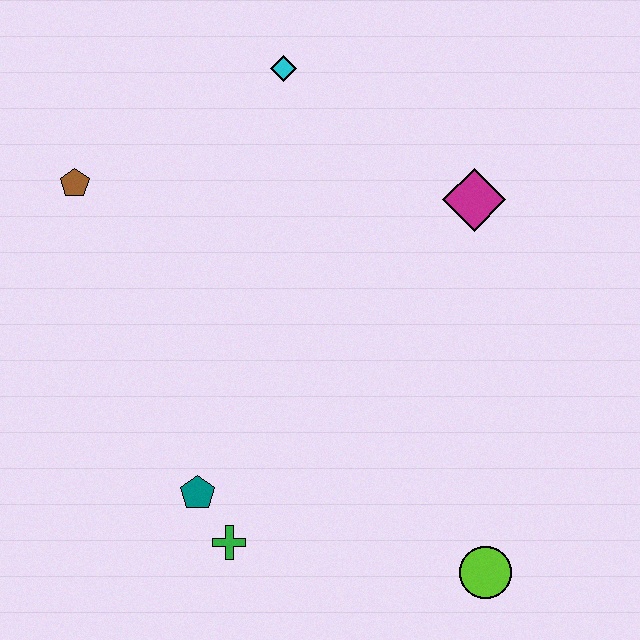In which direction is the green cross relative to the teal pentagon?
The green cross is below the teal pentagon.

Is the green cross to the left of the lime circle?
Yes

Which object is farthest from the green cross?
The cyan diamond is farthest from the green cross.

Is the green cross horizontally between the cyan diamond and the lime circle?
No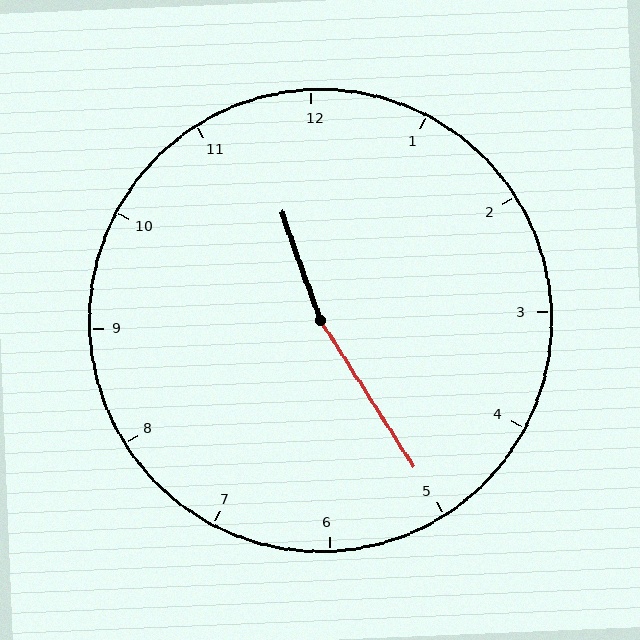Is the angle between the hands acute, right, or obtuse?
It is obtuse.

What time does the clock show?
11:25.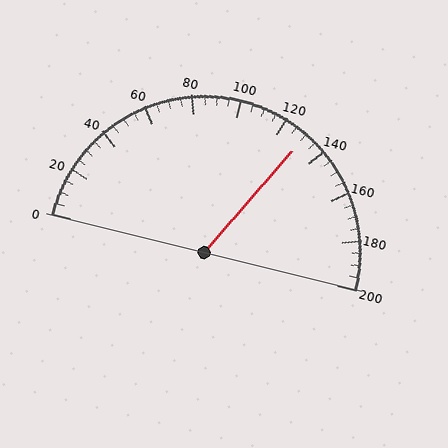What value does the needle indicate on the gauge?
The needle indicates approximately 130.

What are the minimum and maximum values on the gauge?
The gauge ranges from 0 to 200.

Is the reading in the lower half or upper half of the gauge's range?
The reading is in the upper half of the range (0 to 200).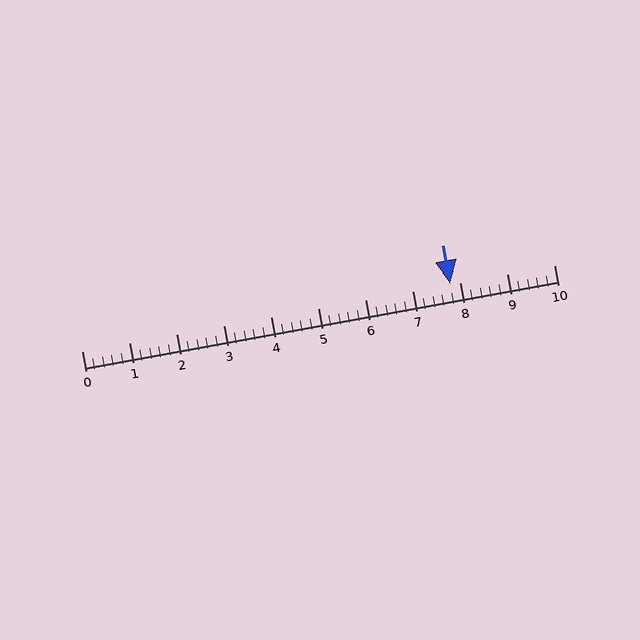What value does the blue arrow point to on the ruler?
The blue arrow points to approximately 7.8.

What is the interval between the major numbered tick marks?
The major tick marks are spaced 1 units apart.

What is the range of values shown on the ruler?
The ruler shows values from 0 to 10.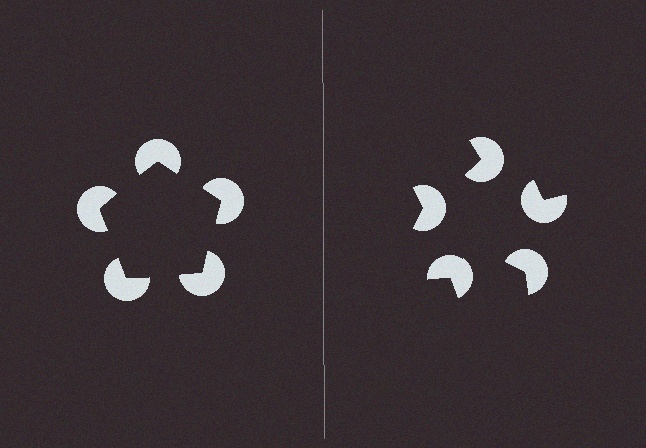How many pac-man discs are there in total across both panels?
10 — 5 on each side.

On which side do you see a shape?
An illusory pentagon appears on the left side. On the right side the wedge cuts are rotated, so no coherent shape forms.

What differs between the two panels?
The pac-man discs are positioned identically on both sides; only the wedge orientations differ. On the left they align to a pentagon; on the right they are misaligned.